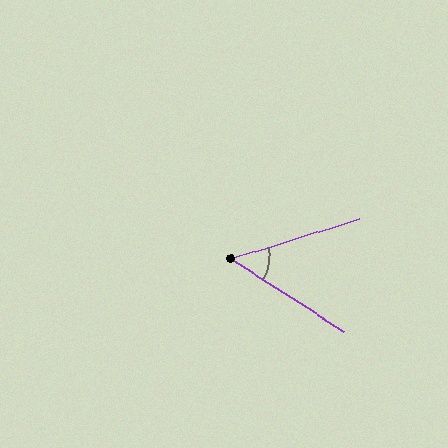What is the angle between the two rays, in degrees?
Approximately 50 degrees.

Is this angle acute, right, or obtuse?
It is acute.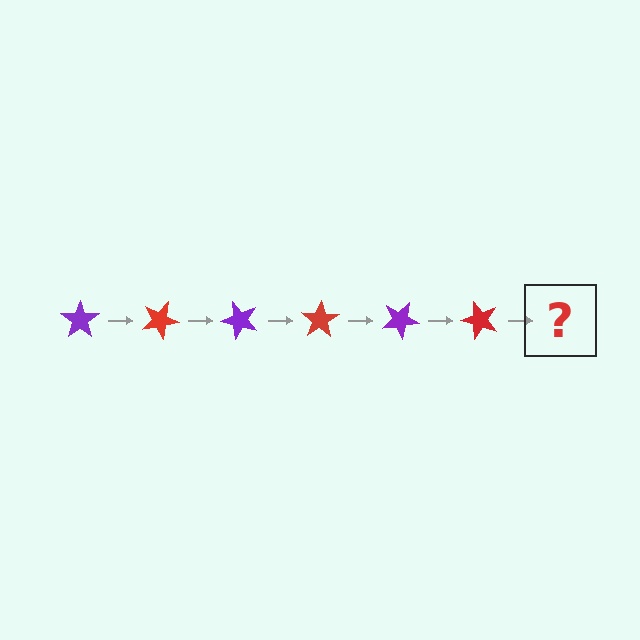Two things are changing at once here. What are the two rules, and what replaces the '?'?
The two rules are that it rotates 25 degrees each step and the color cycles through purple and red. The '?' should be a purple star, rotated 150 degrees from the start.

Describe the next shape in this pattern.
It should be a purple star, rotated 150 degrees from the start.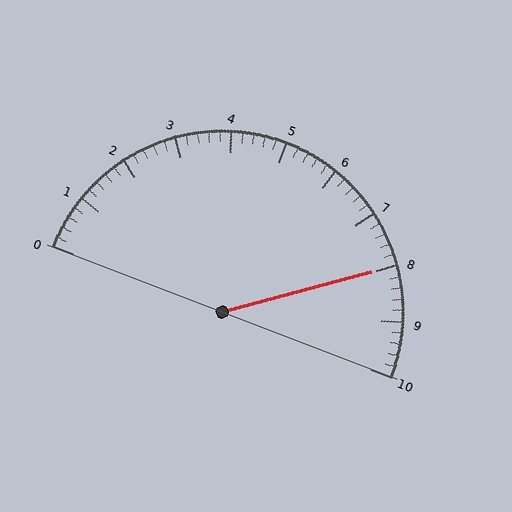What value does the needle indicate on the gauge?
The needle indicates approximately 8.0.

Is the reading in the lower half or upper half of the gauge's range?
The reading is in the upper half of the range (0 to 10).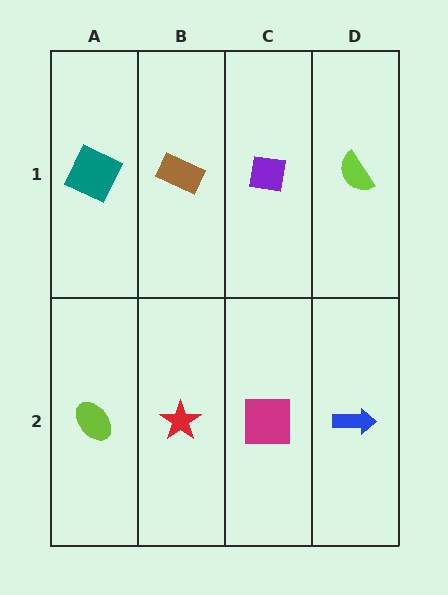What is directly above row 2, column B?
A brown rectangle.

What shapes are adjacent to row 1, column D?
A blue arrow (row 2, column D), a purple square (row 1, column C).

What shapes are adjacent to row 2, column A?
A teal square (row 1, column A), a red star (row 2, column B).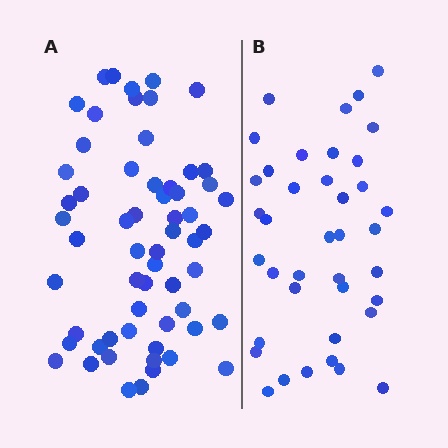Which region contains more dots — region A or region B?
Region A (the left region) has more dots.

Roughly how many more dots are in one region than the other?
Region A has approximately 20 more dots than region B.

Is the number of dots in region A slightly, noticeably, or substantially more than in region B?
Region A has substantially more. The ratio is roughly 1.5 to 1.